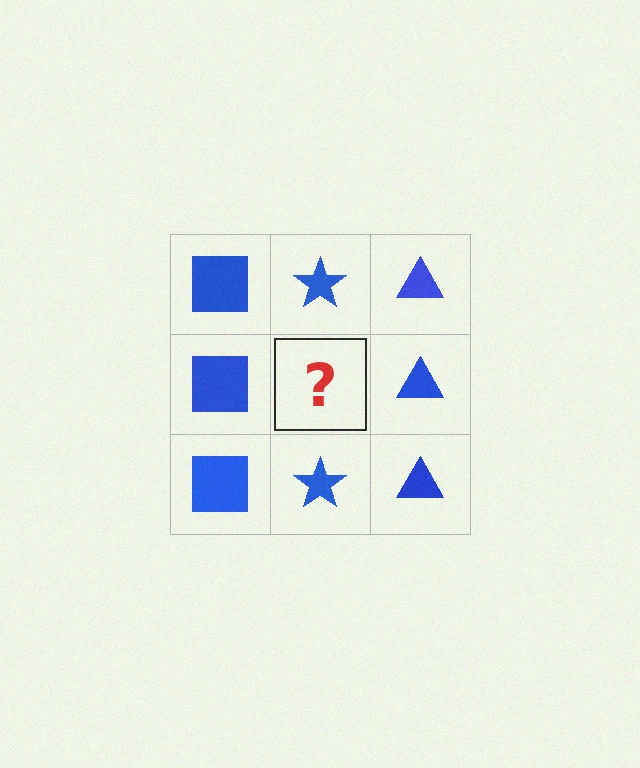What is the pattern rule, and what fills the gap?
The rule is that each column has a consistent shape. The gap should be filled with a blue star.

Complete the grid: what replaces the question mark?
The question mark should be replaced with a blue star.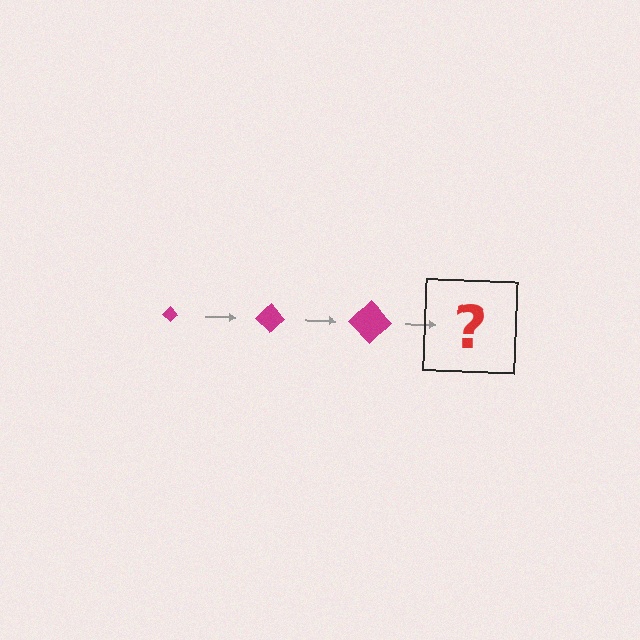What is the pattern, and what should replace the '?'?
The pattern is that the diamond gets progressively larger each step. The '?' should be a magenta diamond, larger than the previous one.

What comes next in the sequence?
The next element should be a magenta diamond, larger than the previous one.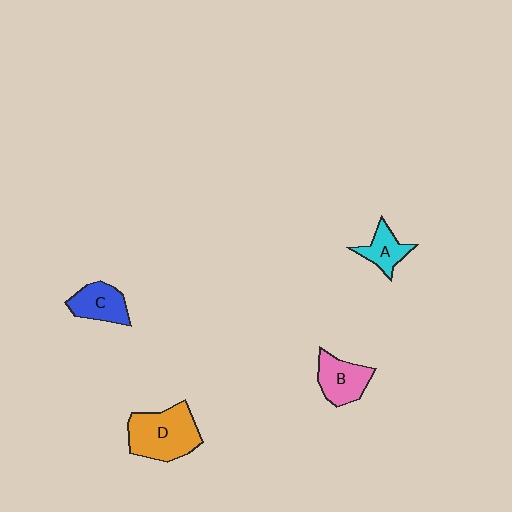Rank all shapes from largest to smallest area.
From largest to smallest: D (orange), B (pink), C (blue), A (cyan).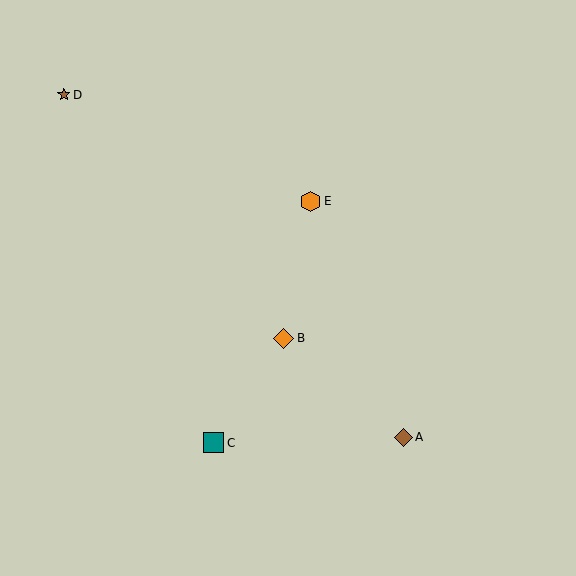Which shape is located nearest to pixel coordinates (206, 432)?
The teal square (labeled C) at (214, 443) is nearest to that location.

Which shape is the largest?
The orange hexagon (labeled E) is the largest.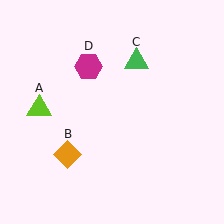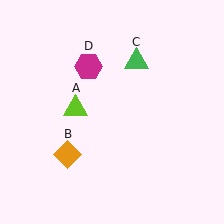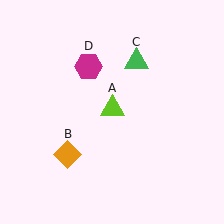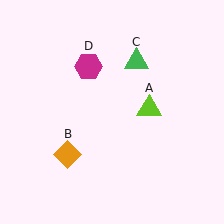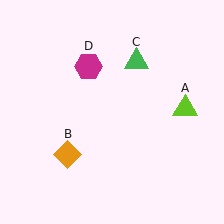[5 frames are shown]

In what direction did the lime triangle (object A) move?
The lime triangle (object A) moved right.